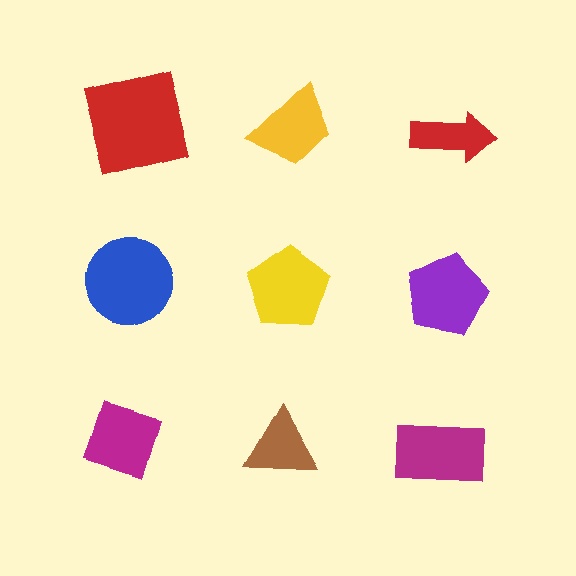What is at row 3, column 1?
A magenta diamond.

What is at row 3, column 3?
A magenta rectangle.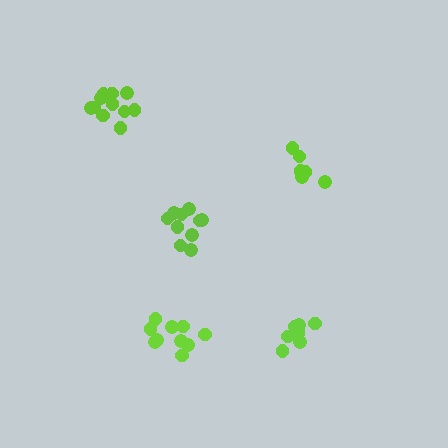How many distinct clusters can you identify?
There are 5 distinct clusters.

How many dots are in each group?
Group 1: 10 dots, Group 2: 10 dots, Group 3: 11 dots, Group 4: 6 dots, Group 5: 9 dots (46 total).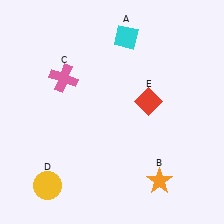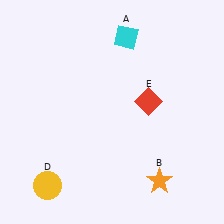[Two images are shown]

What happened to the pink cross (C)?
The pink cross (C) was removed in Image 2. It was in the top-left area of Image 1.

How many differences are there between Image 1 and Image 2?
There is 1 difference between the two images.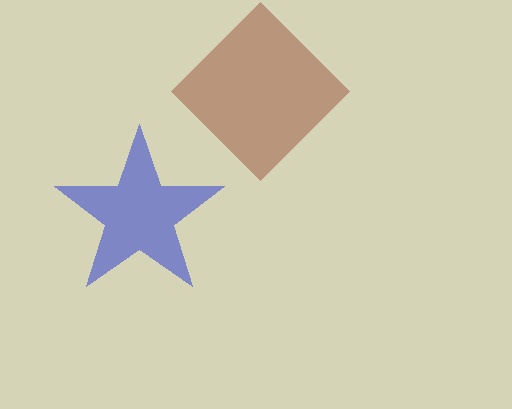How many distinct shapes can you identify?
There are 2 distinct shapes: a blue star, a brown diamond.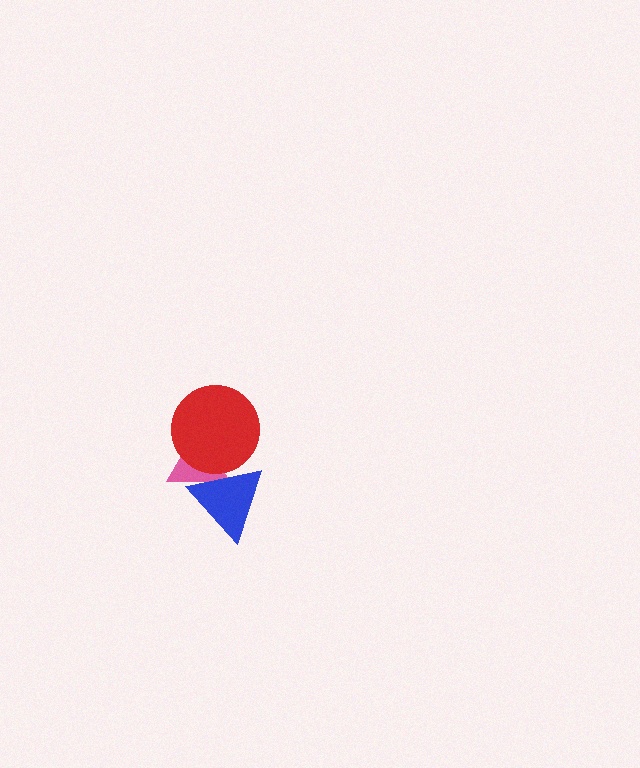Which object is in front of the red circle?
The blue triangle is in front of the red circle.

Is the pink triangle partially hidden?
Yes, it is partially covered by another shape.